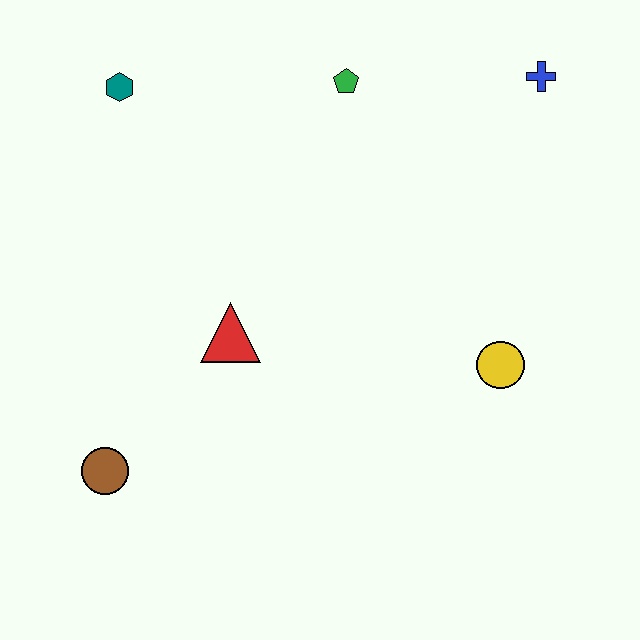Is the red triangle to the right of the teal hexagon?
Yes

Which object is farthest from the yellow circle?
The teal hexagon is farthest from the yellow circle.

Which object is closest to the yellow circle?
The red triangle is closest to the yellow circle.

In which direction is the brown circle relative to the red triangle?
The brown circle is below the red triangle.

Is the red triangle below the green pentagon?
Yes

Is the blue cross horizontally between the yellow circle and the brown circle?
No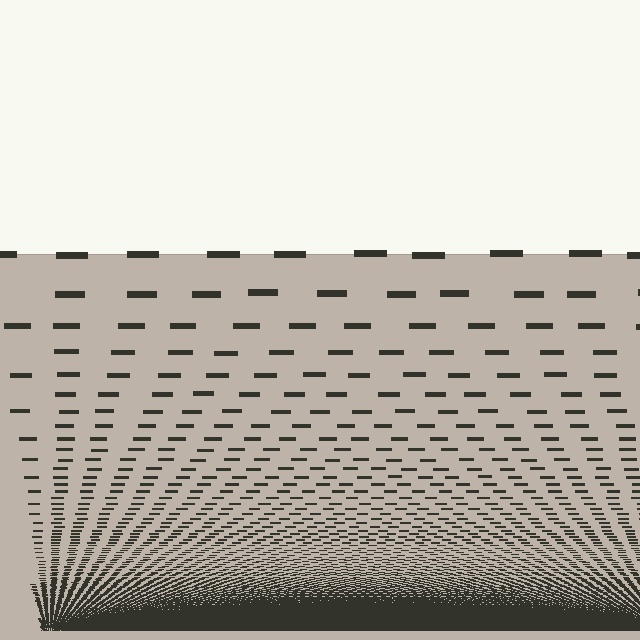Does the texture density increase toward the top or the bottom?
Density increases toward the bottom.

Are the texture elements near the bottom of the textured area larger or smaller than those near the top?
Smaller. The gradient is inverted — elements near the bottom are smaller and denser.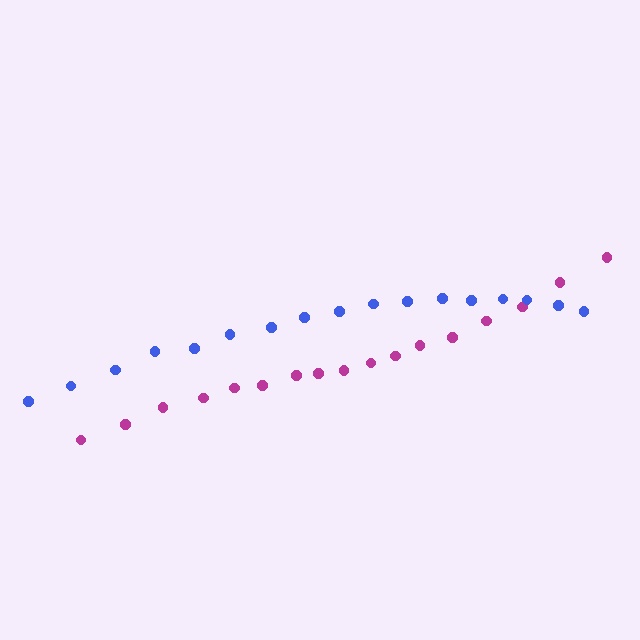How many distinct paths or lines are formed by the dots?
There are 2 distinct paths.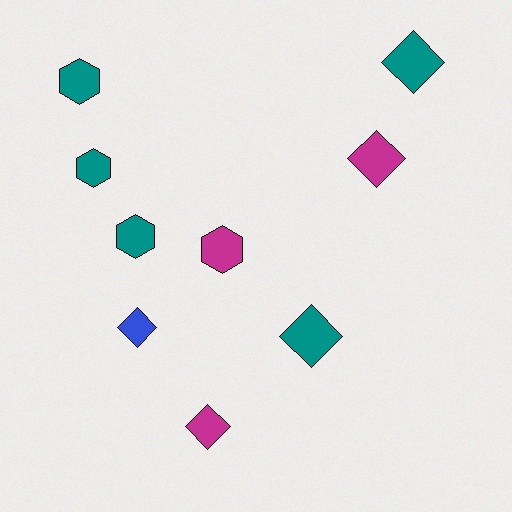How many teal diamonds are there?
There are 2 teal diamonds.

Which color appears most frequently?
Teal, with 5 objects.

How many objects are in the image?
There are 9 objects.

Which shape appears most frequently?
Diamond, with 5 objects.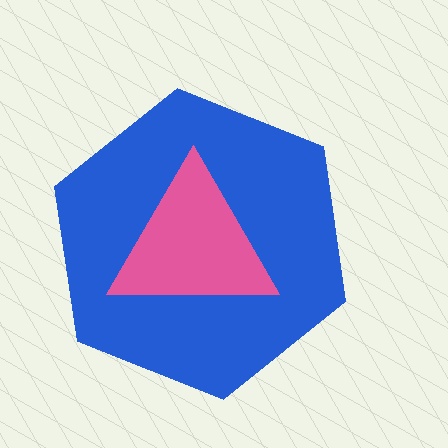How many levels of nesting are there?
2.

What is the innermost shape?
The pink triangle.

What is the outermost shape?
The blue hexagon.